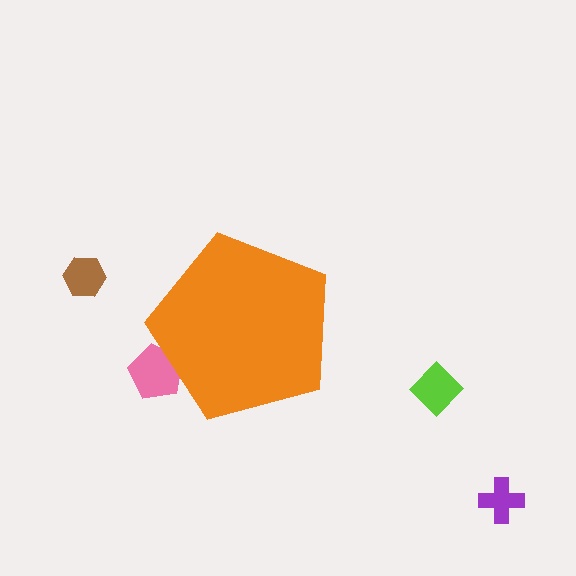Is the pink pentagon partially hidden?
Yes, the pink pentagon is partially hidden behind the orange pentagon.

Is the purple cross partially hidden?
No, the purple cross is fully visible.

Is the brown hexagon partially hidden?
No, the brown hexagon is fully visible.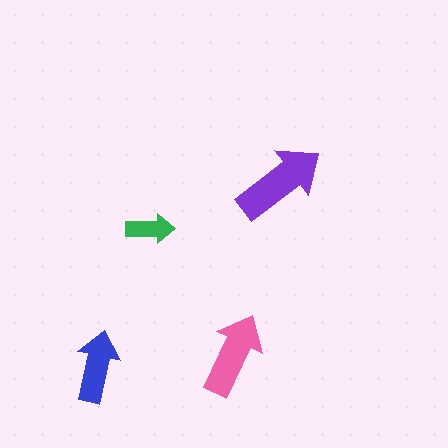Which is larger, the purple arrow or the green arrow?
The purple one.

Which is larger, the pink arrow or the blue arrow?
The pink one.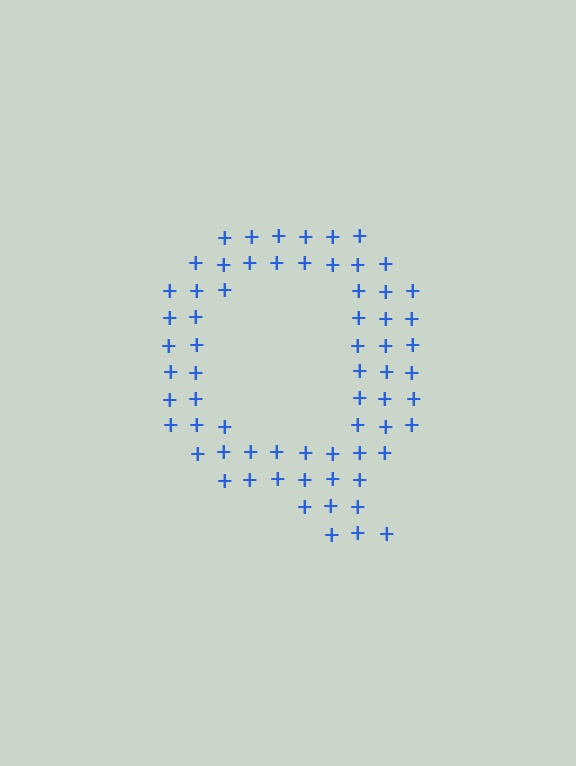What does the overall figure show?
The overall figure shows the letter Q.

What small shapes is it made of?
It is made of small plus signs.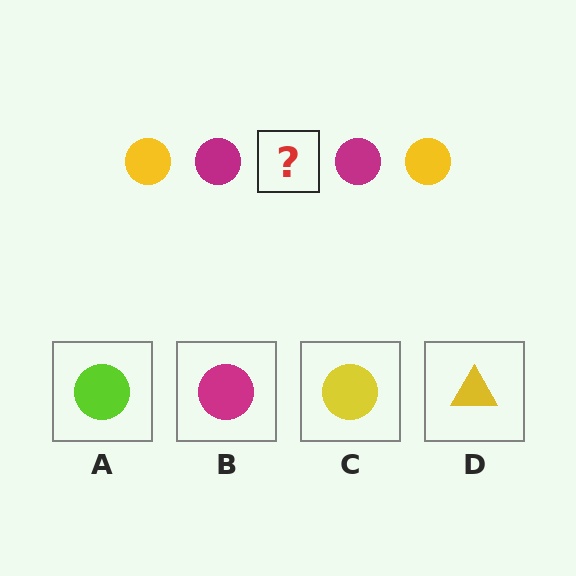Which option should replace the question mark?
Option C.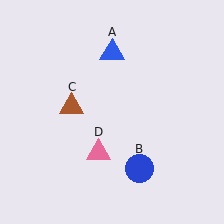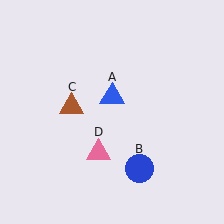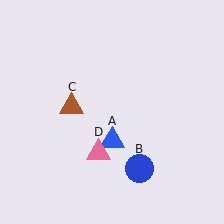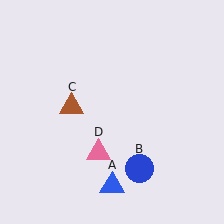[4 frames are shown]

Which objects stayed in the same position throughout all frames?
Blue circle (object B) and brown triangle (object C) and pink triangle (object D) remained stationary.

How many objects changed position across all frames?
1 object changed position: blue triangle (object A).